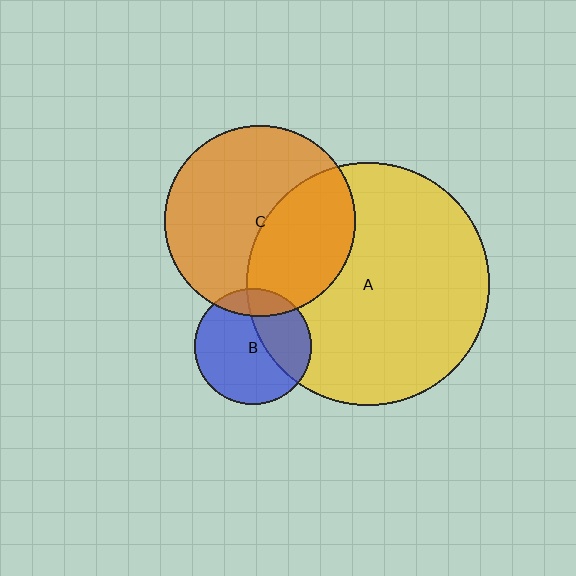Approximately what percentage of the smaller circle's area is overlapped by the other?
Approximately 40%.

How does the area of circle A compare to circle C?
Approximately 1.6 times.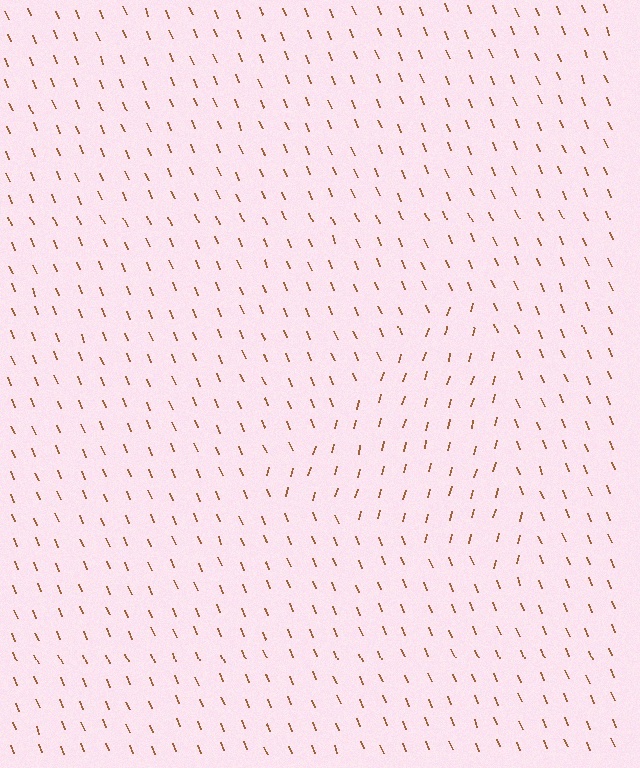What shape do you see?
I see a triangle.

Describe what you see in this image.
The image is filled with small brown line segments. A triangle region in the image has lines oriented differently from the surrounding lines, creating a visible texture boundary.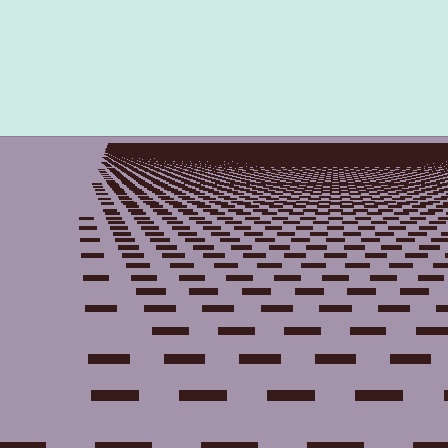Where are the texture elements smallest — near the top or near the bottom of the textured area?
Near the top.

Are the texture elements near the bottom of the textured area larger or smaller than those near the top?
Larger. Near the bottom, elements are closer to the viewer and appear at a bigger on-screen size.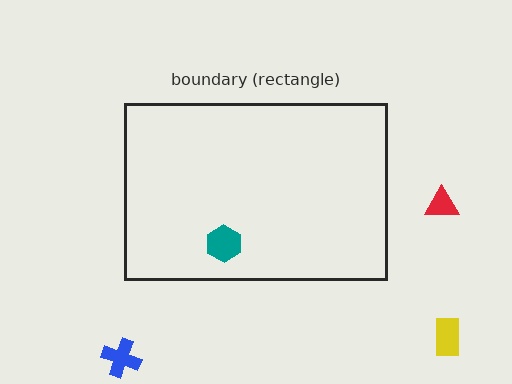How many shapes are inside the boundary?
1 inside, 3 outside.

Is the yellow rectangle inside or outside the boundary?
Outside.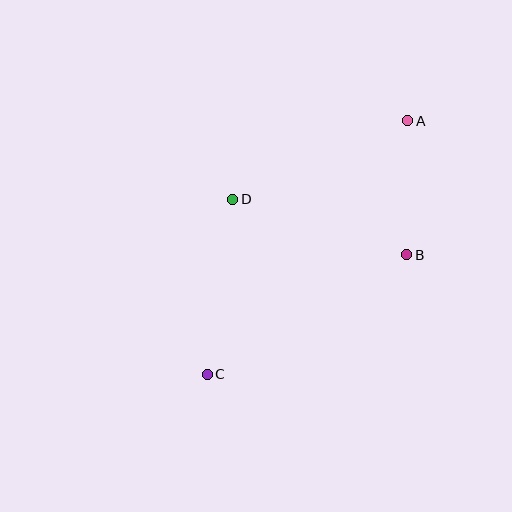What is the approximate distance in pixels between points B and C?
The distance between B and C is approximately 233 pixels.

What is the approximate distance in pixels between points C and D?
The distance between C and D is approximately 177 pixels.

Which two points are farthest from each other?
Points A and C are farthest from each other.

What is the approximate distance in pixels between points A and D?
The distance between A and D is approximately 192 pixels.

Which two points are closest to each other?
Points A and B are closest to each other.